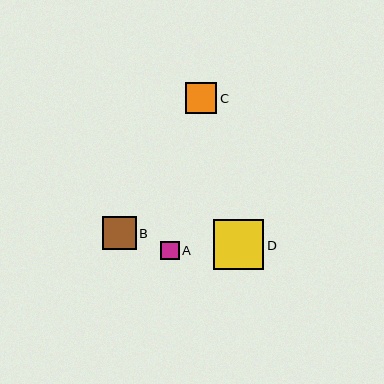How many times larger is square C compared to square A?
Square C is approximately 1.7 times the size of square A.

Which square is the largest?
Square D is the largest with a size of approximately 50 pixels.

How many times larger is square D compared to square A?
Square D is approximately 2.8 times the size of square A.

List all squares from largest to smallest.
From largest to smallest: D, B, C, A.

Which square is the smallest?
Square A is the smallest with a size of approximately 18 pixels.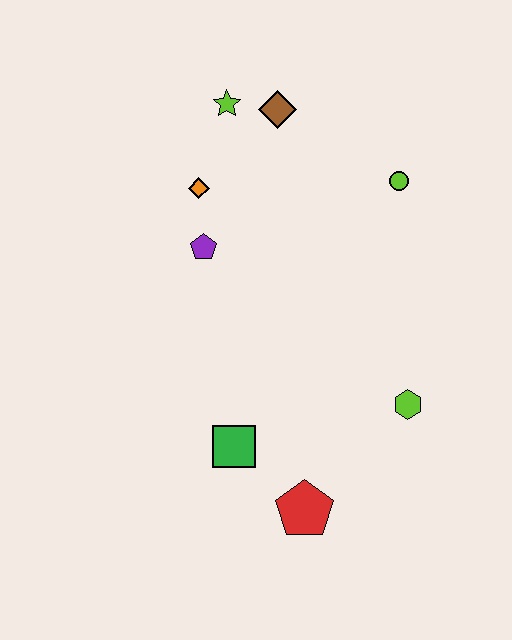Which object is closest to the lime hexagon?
The red pentagon is closest to the lime hexagon.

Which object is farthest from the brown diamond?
The red pentagon is farthest from the brown diamond.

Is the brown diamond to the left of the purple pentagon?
No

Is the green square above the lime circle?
No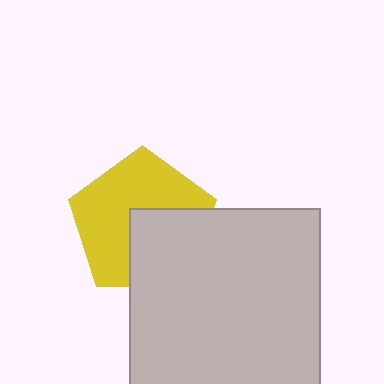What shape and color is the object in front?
The object in front is a light gray square.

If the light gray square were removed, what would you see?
You would see the complete yellow pentagon.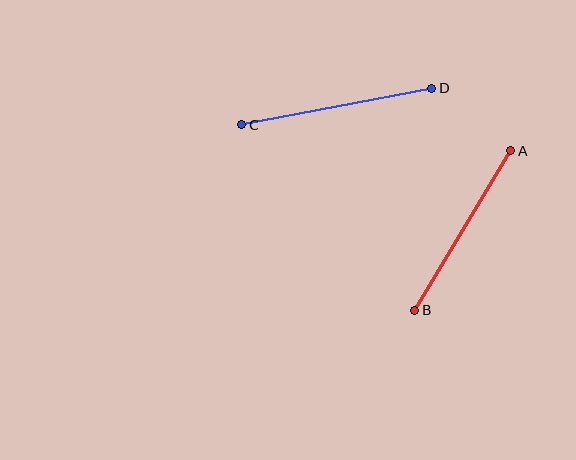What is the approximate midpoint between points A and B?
The midpoint is at approximately (463, 231) pixels.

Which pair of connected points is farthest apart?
Points C and D are farthest apart.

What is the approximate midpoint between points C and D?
The midpoint is at approximately (337, 107) pixels.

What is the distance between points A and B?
The distance is approximately 186 pixels.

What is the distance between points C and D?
The distance is approximately 194 pixels.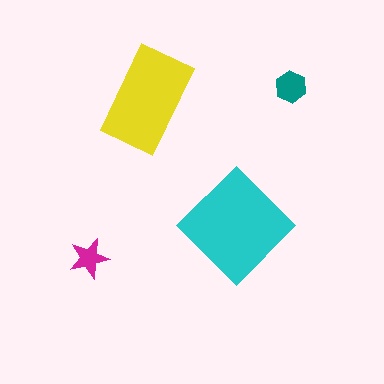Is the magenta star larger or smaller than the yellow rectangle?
Smaller.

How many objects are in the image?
There are 4 objects in the image.